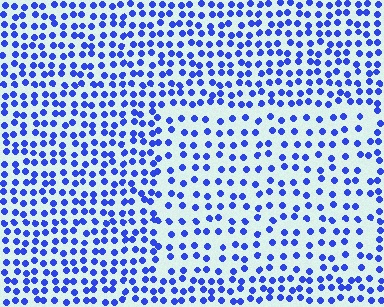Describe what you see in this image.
The image contains small blue elements arranged at two different densities. A rectangle-shaped region is visible where the elements are less densely packed than the surrounding area.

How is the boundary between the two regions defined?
The boundary is defined by a change in element density (approximately 1.6x ratio). All elements are the same color, size, and shape.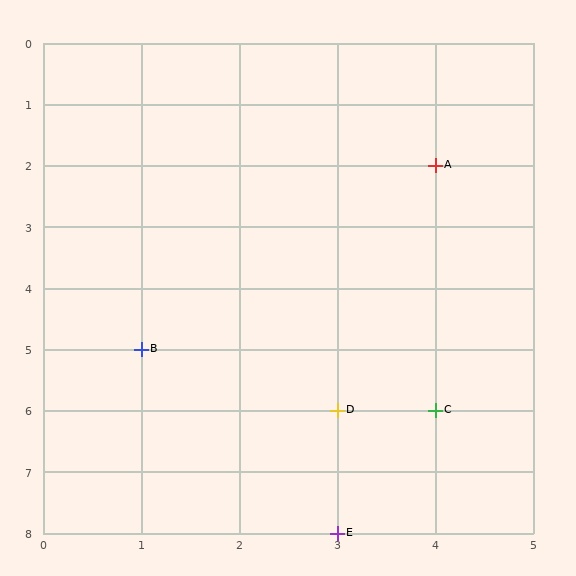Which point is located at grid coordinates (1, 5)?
Point B is at (1, 5).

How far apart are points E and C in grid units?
Points E and C are 1 column and 2 rows apart (about 2.2 grid units diagonally).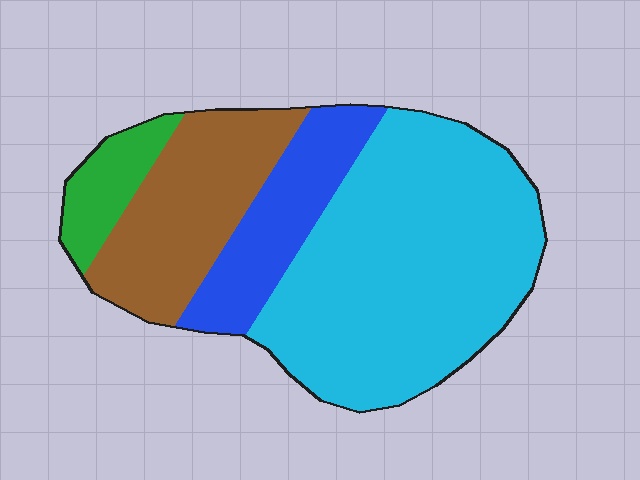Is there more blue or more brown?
Brown.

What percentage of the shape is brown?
Brown covers 22% of the shape.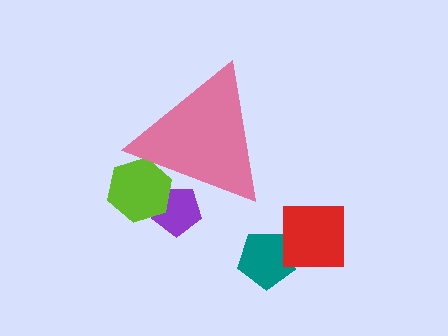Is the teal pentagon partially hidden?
No, the teal pentagon is fully visible.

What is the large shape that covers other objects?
A pink triangle.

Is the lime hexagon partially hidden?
Yes, the lime hexagon is partially hidden behind the pink triangle.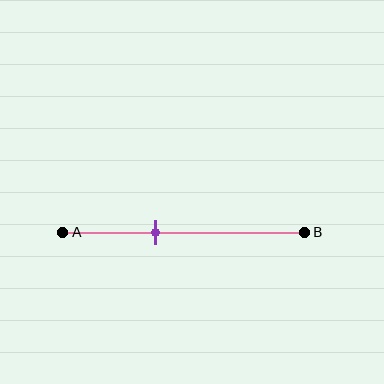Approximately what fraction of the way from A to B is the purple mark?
The purple mark is approximately 40% of the way from A to B.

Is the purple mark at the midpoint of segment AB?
No, the mark is at about 40% from A, not at the 50% midpoint.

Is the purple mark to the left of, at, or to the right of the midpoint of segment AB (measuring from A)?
The purple mark is to the left of the midpoint of segment AB.